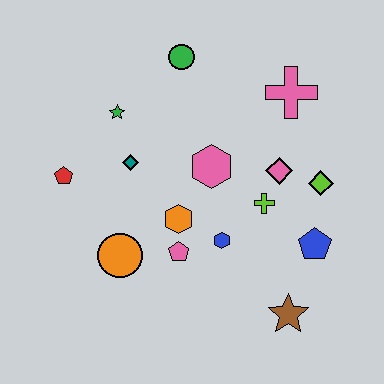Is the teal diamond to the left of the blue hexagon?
Yes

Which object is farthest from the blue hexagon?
The green circle is farthest from the blue hexagon.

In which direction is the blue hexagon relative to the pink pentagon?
The blue hexagon is to the right of the pink pentagon.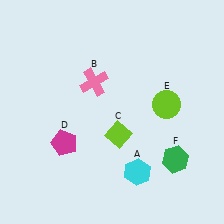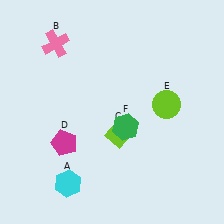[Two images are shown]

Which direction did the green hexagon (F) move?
The green hexagon (F) moved left.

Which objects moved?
The objects that moved are: the cyan hexagon (A), the pink cross (B), the green hexagon (F).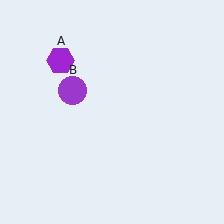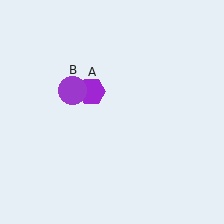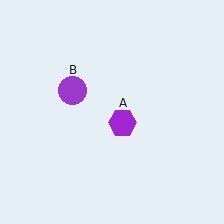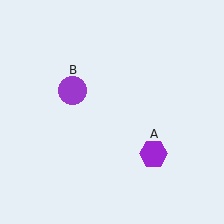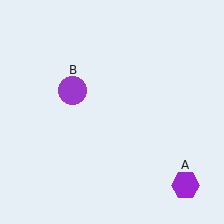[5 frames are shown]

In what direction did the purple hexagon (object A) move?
The purple hexagon (object A) moved down and to the right.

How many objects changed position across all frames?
1 object changed position: purple hexagon (object A).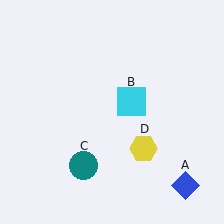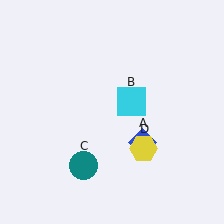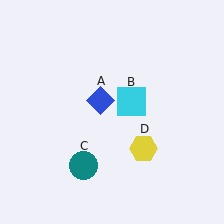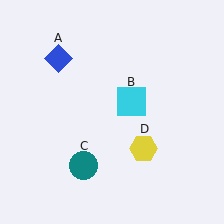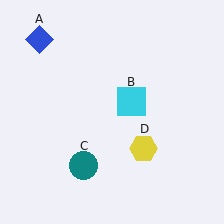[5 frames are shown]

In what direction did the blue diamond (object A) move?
The blue diamond (object A) moved up and to the left.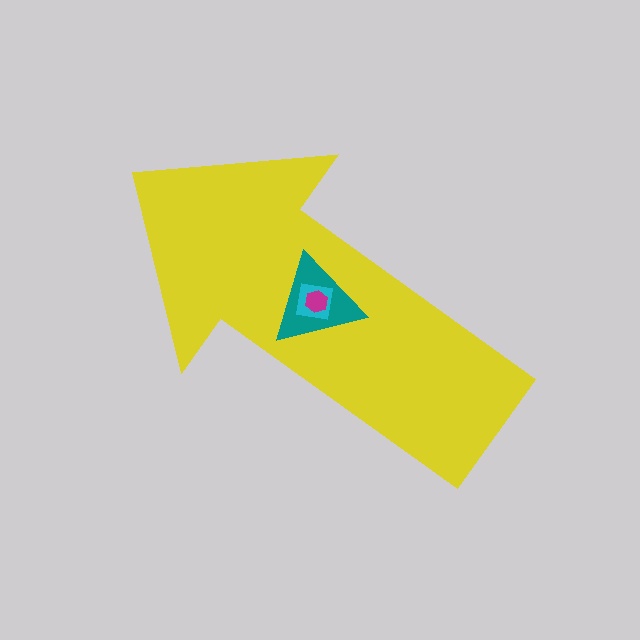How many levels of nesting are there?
4.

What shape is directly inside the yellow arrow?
The teal triangle.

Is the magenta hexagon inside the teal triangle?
Yes.